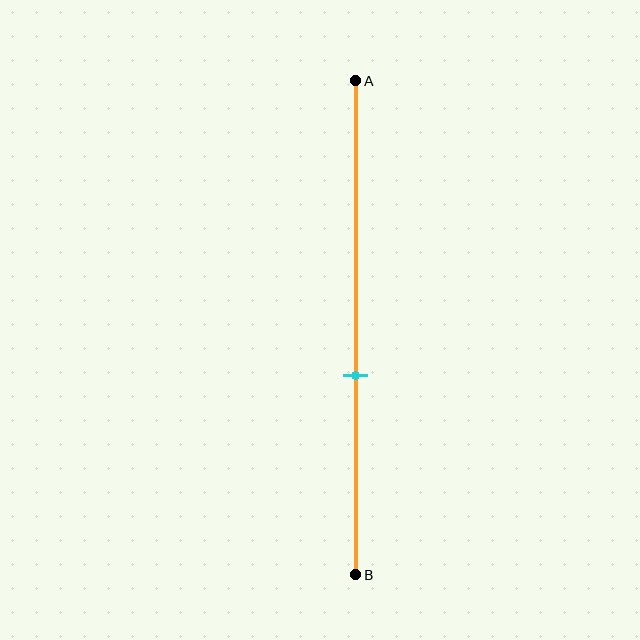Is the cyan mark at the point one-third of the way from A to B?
No, the mark is at about 60% from A, not at the 33% one-third point.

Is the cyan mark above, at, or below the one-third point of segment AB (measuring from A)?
The cyan mark is below the one-third point of segment AB.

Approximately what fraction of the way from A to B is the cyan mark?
The cyan mark is approximately 60% of the way from A to B.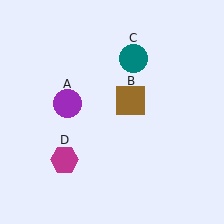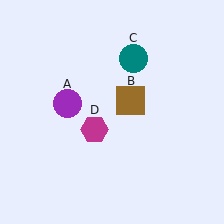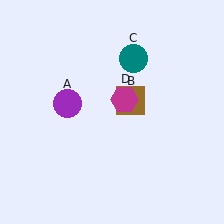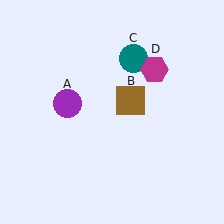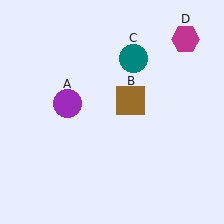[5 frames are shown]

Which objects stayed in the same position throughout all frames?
Purple circle (object A) and brown square (object B) and teal circle (object C) remained stationary.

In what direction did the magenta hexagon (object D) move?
The magenta hexagon (object D) moved up and to the right.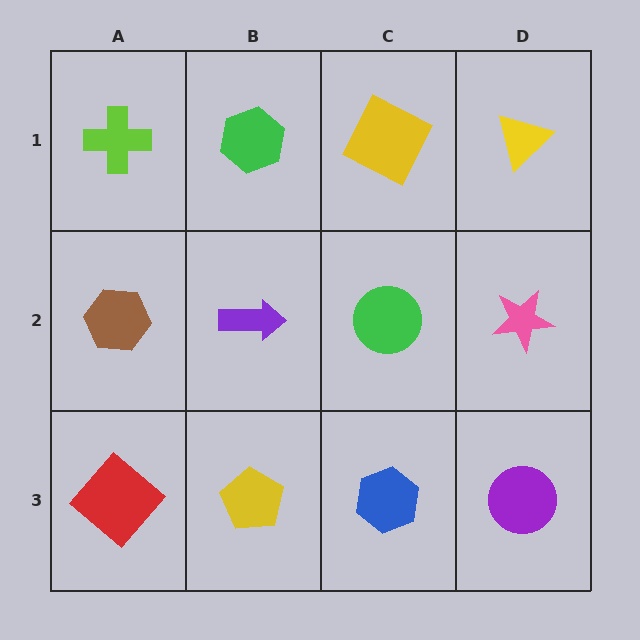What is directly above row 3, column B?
A purple arrow.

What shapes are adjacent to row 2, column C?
A yellow square (row 1, column C), a blue hexagon (row 3, column C), a purple arrow (row 2, column B), a pink star (row 2, column D).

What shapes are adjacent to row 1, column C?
A green circle (row 2, column C), a green hexagon (row 1, column B), a yellow triangle (row 1, column D).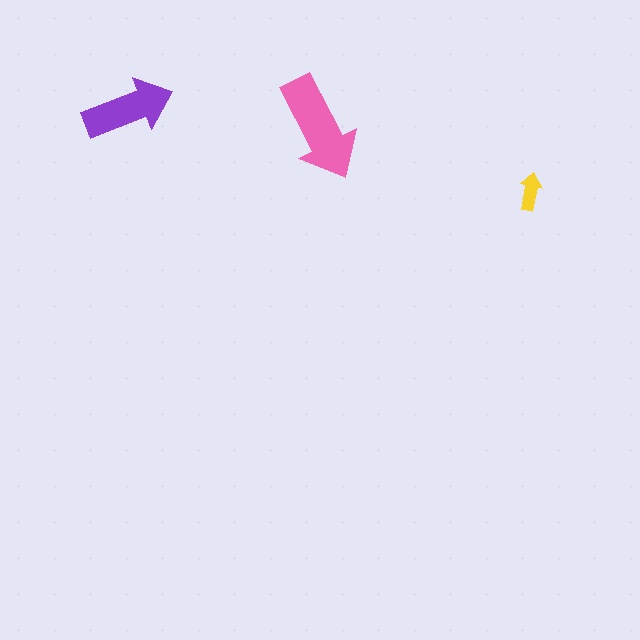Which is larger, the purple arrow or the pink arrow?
The pink one.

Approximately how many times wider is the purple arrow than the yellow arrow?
About 2.5 times wider.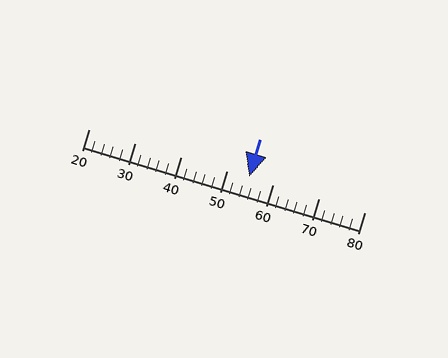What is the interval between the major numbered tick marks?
The major tick marks are spaced 10 units apart.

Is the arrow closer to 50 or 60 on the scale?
The arrow is closer to 50.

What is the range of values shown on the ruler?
The ruler shows values from 20 to 80.